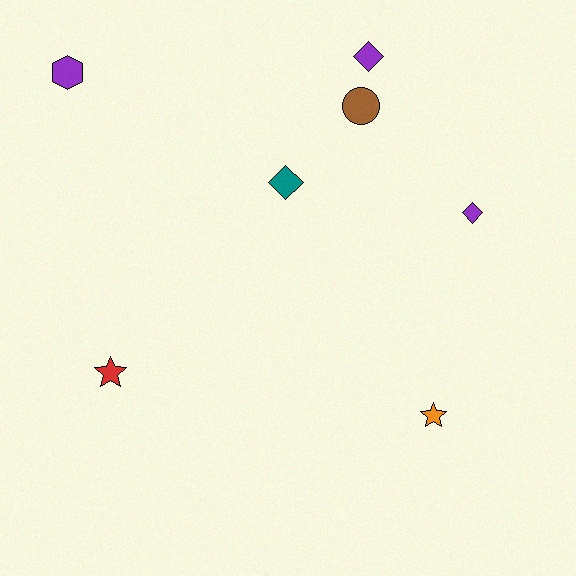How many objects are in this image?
There are 7 objects.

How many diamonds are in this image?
There are 3 diamonds.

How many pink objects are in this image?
There are no pink objects.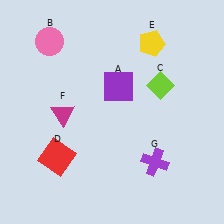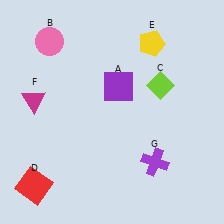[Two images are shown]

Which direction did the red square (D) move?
The red square (D) moved down.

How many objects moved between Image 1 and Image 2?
2 objects moved between the two images.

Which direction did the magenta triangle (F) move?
The magenta triangle (F) moved left.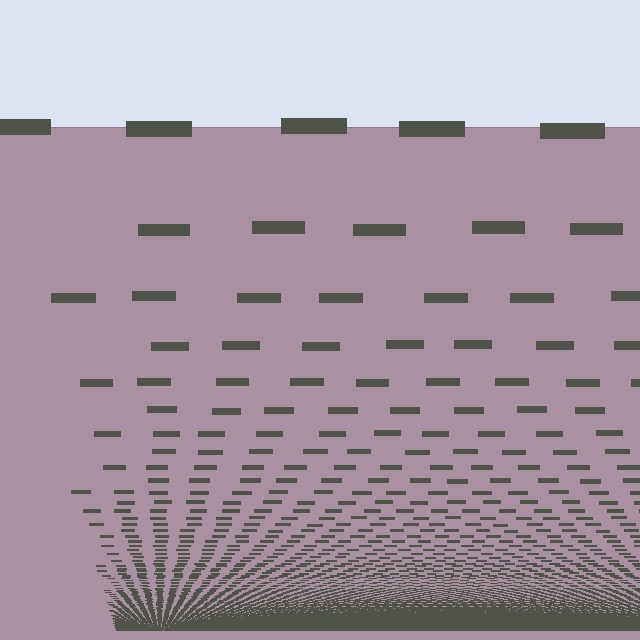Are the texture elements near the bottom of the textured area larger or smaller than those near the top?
Smaller. The gradient is inverted — elements near the bottom are smaller and denser.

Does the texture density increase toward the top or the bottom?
Density increases toward the bottom.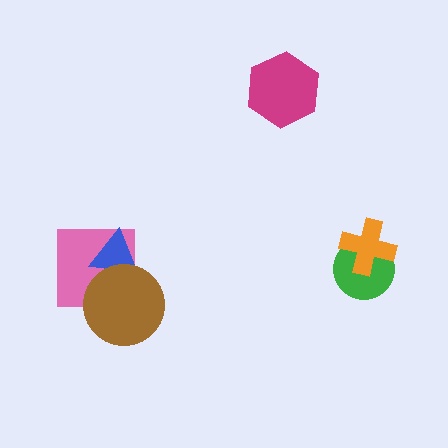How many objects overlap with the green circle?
1 object overlaps with the green circle.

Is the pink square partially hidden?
Yes, it is partially covered by another shape.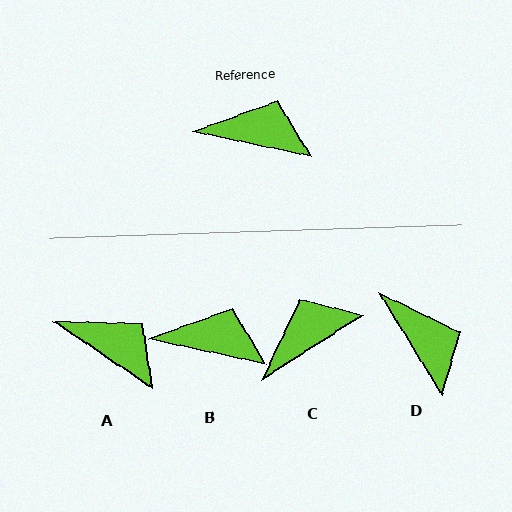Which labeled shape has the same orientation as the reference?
B.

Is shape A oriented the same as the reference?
No, it is off by about 22 degrees.